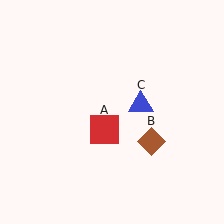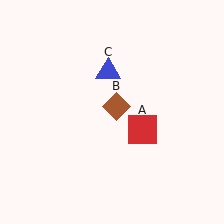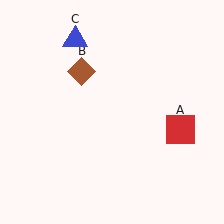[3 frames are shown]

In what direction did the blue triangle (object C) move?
The blue triangle (object C) moved up and to the left.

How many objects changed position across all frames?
3 objects changed position: red square (object A), brown diamond (object B), blue triangle (object C).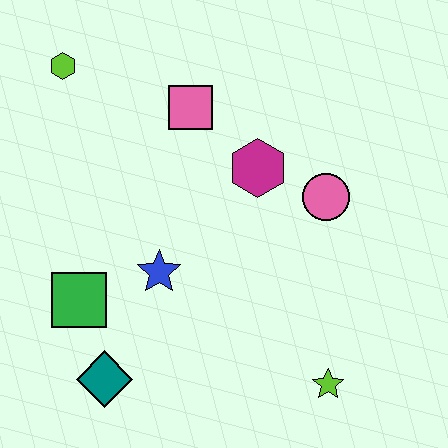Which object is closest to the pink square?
The magenta hexagon is closest to the pink square.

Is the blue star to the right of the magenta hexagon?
No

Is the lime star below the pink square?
Yes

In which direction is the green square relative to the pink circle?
The green square is to the left of the pink circle.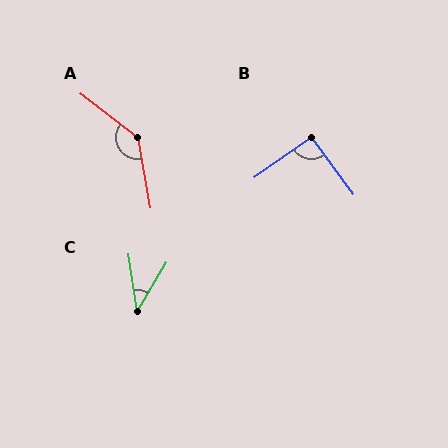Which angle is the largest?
A, at approximately 138 degrees.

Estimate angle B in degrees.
Approximately 91 degrees.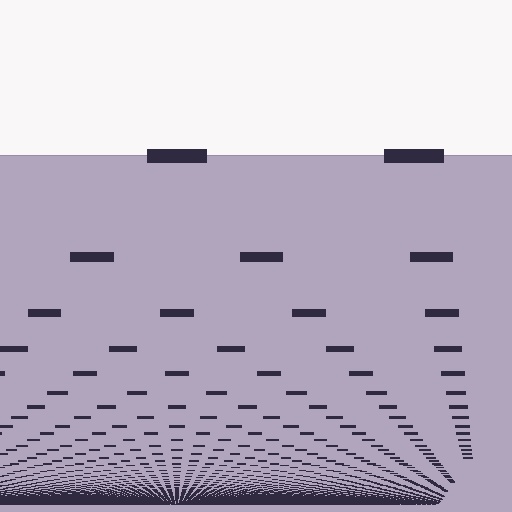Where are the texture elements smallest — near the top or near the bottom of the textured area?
Near the bottom.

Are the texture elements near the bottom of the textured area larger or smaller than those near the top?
Smaller. The gradient is inverted — elements near the bottom are smaller and denser.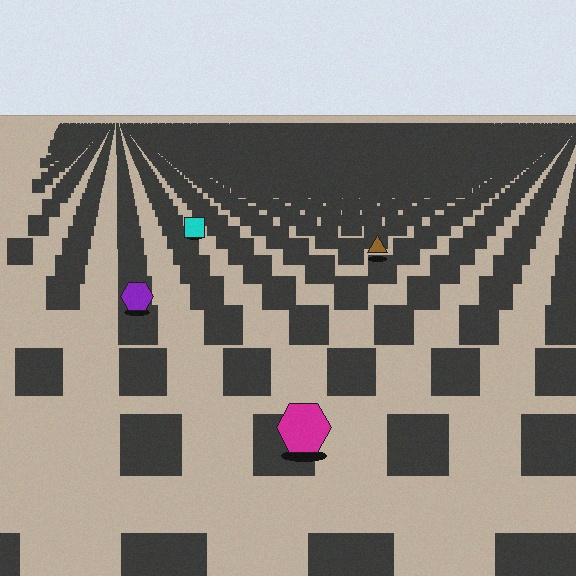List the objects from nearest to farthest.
From nearest to farthest: the magenta hexagon, the purple hexagon, the brown triangle, the cyan square.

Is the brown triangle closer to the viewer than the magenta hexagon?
No. The magenta hexagon is closer — you can tell from the texture gradient: the ground texture is coarser near it.